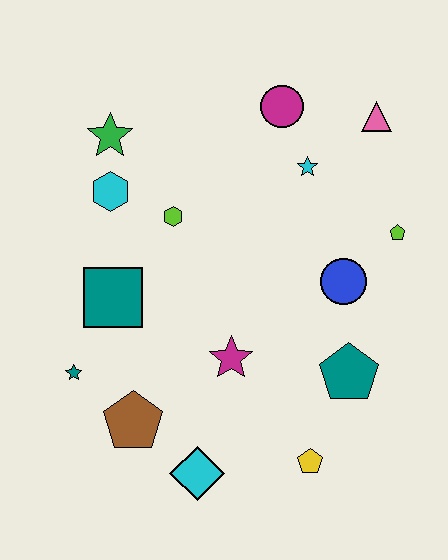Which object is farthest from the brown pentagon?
The pink triangle is farthest from the brown pentagon.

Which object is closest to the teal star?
The brown pentagon is closest to the teal star.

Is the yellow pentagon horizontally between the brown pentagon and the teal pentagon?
Yes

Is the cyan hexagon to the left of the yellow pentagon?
Yes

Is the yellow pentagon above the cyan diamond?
Yes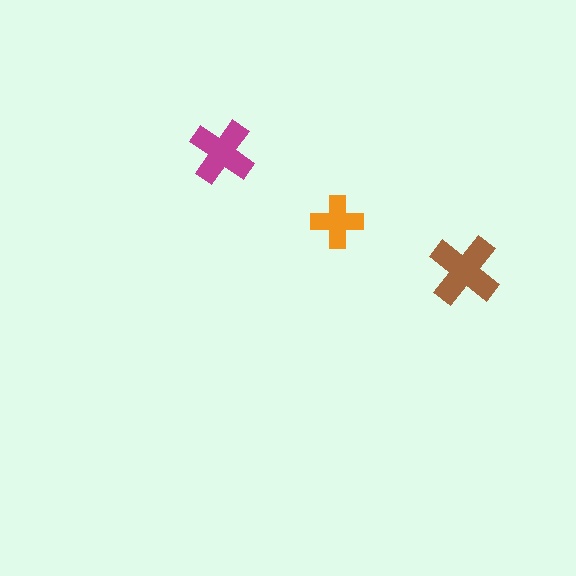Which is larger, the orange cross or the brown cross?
The brown one.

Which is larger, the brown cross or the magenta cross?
The brown one.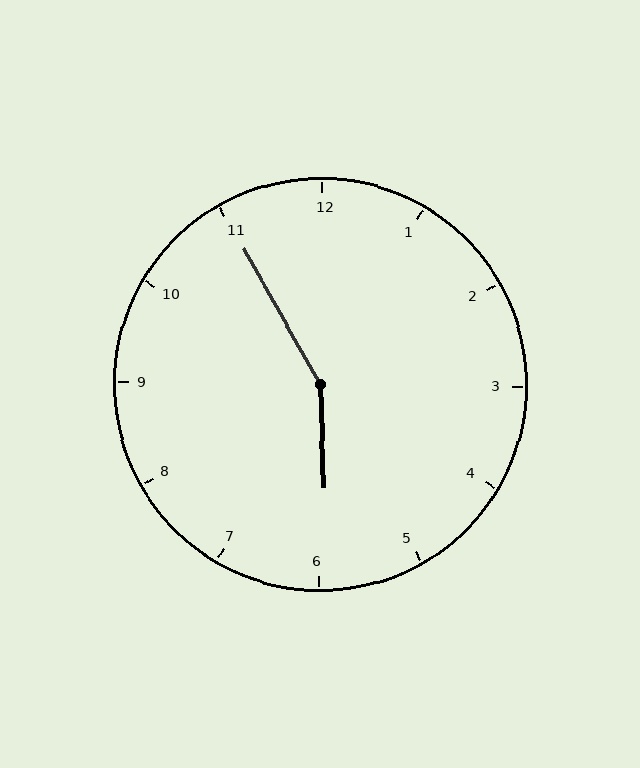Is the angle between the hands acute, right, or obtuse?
It is obtuse.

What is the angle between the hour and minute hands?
Approximately 152 degrees.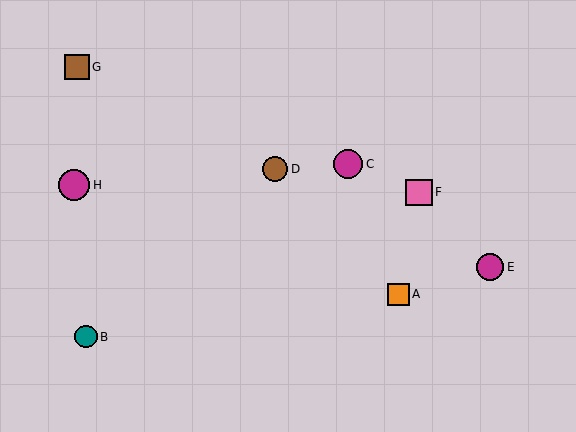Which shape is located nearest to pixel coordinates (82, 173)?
The magenta circle (labeled H) at (74, 185) is nearest to that location.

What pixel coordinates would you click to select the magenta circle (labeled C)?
Click at (348, 164) to select the magenta circle C.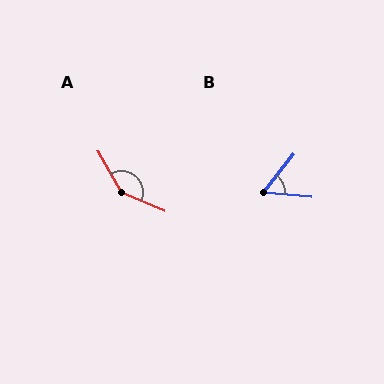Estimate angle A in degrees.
Approximately 143 degrees.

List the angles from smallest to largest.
B (56°), A (143°).